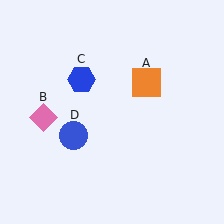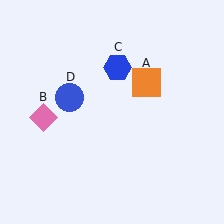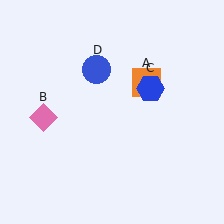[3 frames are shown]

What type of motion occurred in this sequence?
The blue hexagon (object C), blue circle (object D) rotated clockwise around the center of the scene.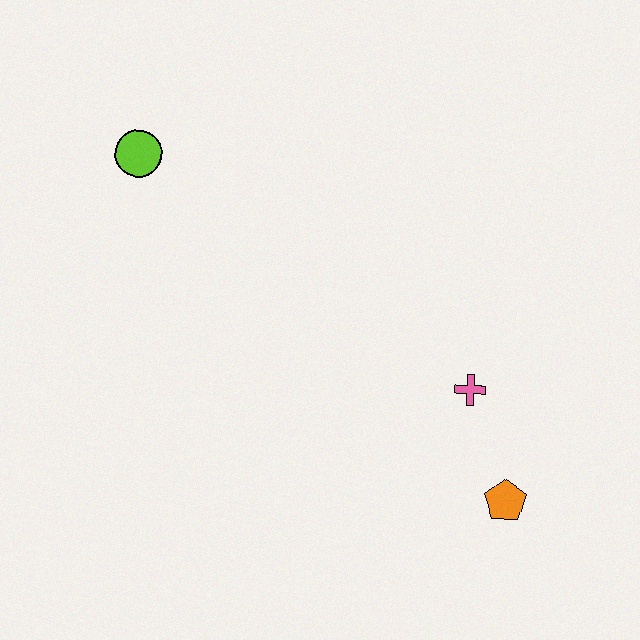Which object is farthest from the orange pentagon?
The lime circle is farthest from the orange pentagon.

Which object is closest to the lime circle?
The pink cross is closest to the lime circle.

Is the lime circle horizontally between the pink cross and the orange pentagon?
No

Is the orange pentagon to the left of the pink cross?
No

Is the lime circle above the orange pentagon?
Yes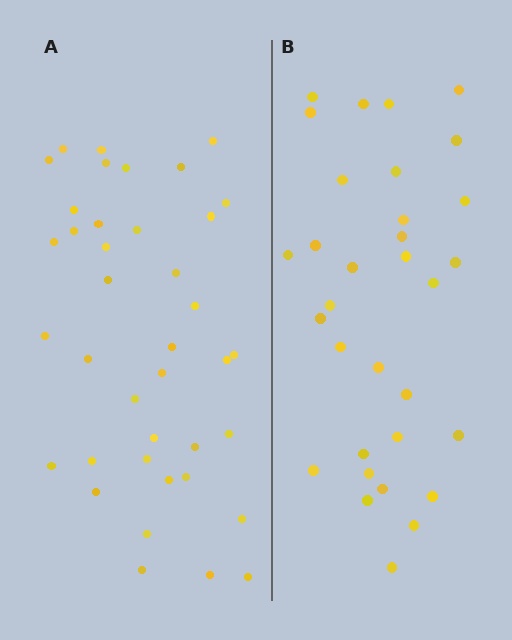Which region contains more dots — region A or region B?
Region A (the left region) has more dots.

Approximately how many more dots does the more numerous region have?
Region A has roughly 8 or so more dots than region B.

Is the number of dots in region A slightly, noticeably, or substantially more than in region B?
Region A has only slightly more — the two regions are fairly close. The ratio is roughly 1.2 to 1.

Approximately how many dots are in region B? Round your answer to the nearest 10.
About 30 dots. (The exact count is 32, which rounds to 30.)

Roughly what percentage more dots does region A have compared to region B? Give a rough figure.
About 20% more.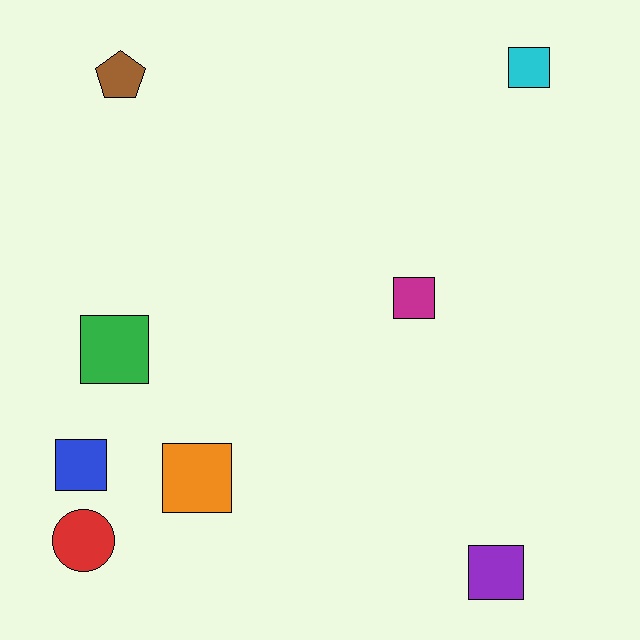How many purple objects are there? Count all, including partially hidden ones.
There is 1 purple object.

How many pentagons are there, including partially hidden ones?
There is 1 pentagon.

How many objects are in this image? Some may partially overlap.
There are 8 objects.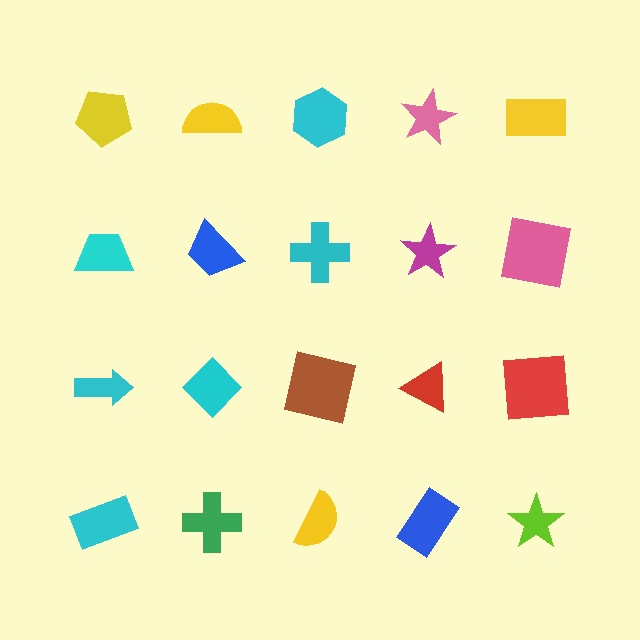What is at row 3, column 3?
A brown square.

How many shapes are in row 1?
5 shapes.